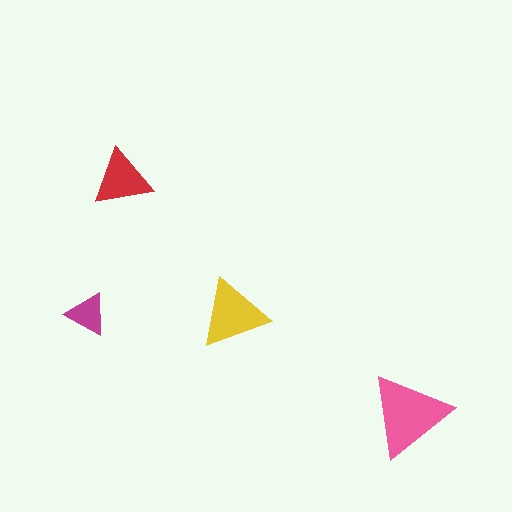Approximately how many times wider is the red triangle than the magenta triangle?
About 1.5 times wider.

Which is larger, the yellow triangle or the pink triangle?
The pink one.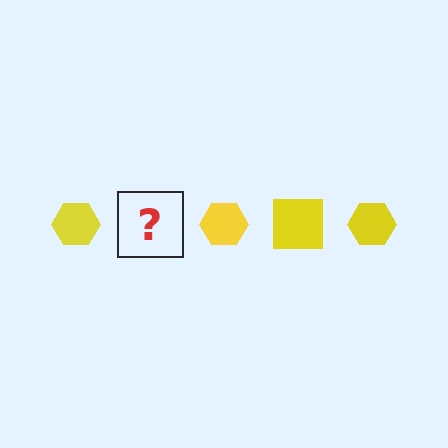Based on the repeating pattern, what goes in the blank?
The blank should be a yellow square.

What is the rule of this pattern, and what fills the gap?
The rule is that the pattern cycles through hexagon, square shapes in yellow. The gap should be filled with a yellow square.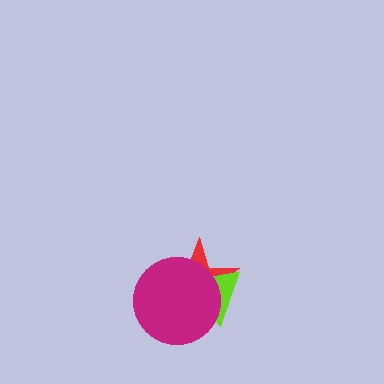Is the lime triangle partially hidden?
Yes, it is partially covered by another shape.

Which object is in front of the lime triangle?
The magenta circle is in front of the lime triangle.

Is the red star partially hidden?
Yes, it is partially covered by another shape.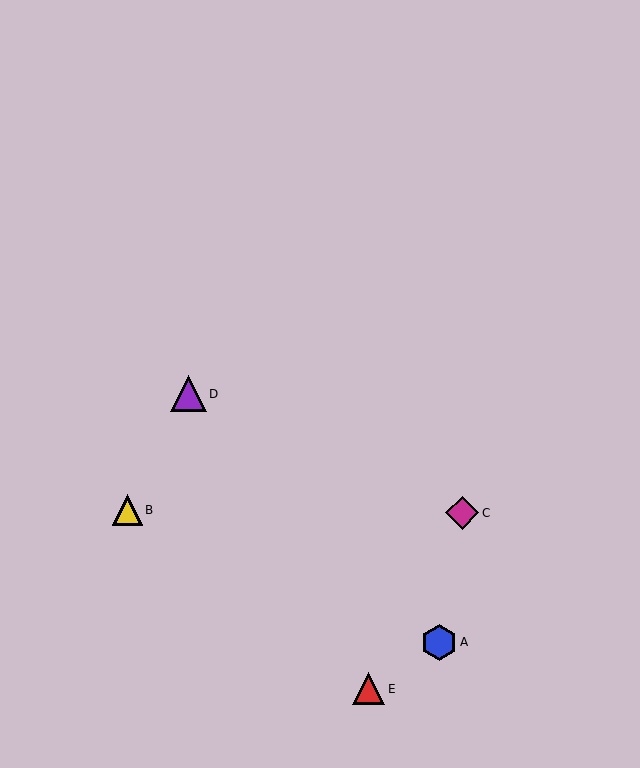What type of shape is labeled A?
Shape A is a blue hexagon.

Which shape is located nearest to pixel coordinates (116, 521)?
The yellow triangle (labeled B) at (127, 510) is nearest to that location.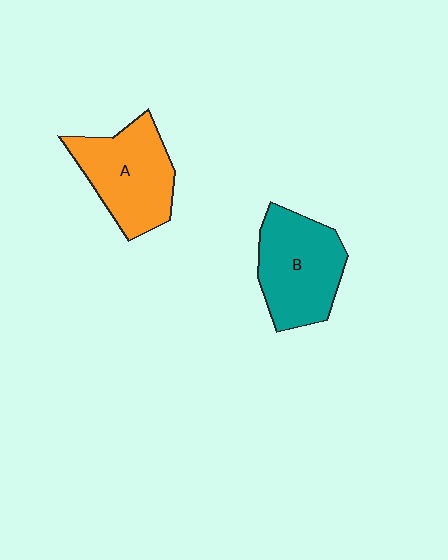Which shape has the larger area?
Shape B (teal).